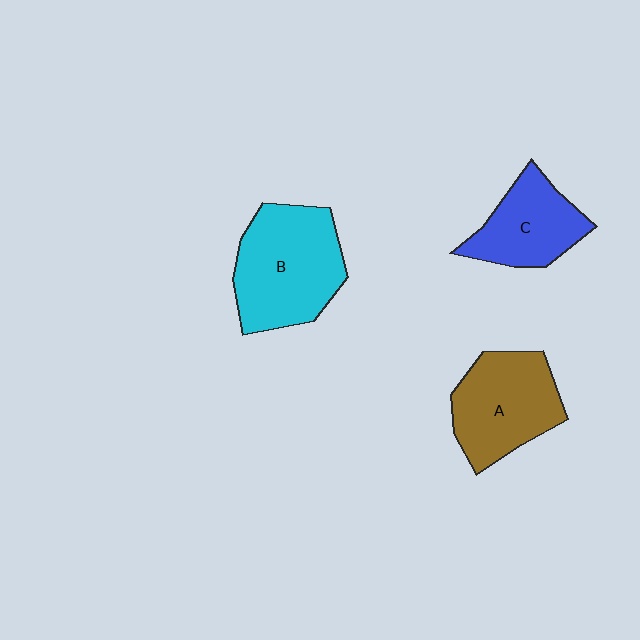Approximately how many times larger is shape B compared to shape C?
Approximately 1.5 times.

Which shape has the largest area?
Shape B (cyan).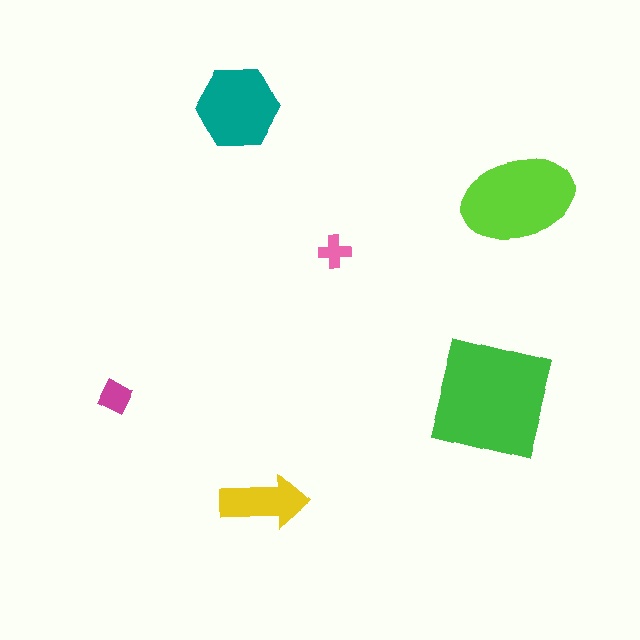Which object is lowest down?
The yellow arrow is bottommost.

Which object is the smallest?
The pink cross.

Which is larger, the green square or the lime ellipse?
The green square.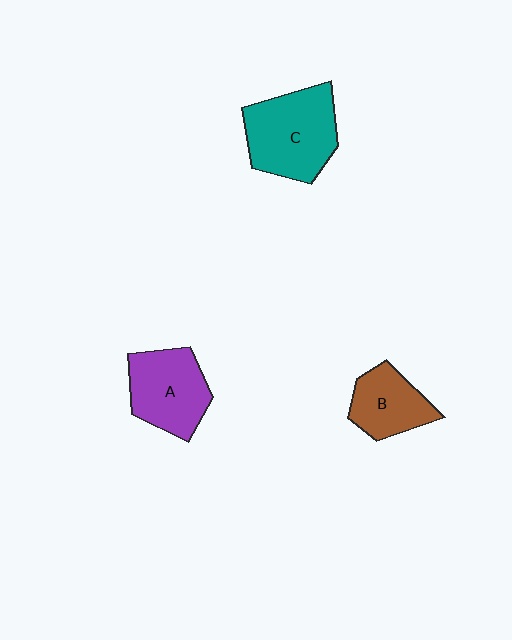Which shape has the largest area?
Shape C (teal).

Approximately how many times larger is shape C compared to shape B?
Approximately 1.6 times.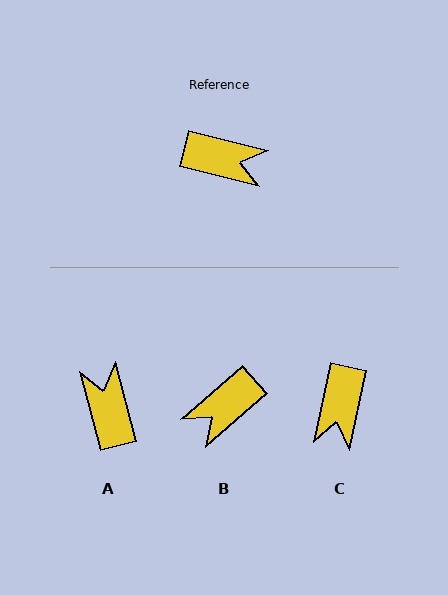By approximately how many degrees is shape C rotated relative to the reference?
Approximately 88 degrees clockwise.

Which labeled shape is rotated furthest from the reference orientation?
B, about 125 degrees away.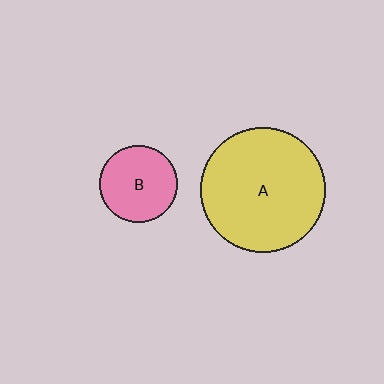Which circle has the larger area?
Circle A (yellow).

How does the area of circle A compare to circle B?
Approximately 2.6 times.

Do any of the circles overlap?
No, none of the circles overlap.